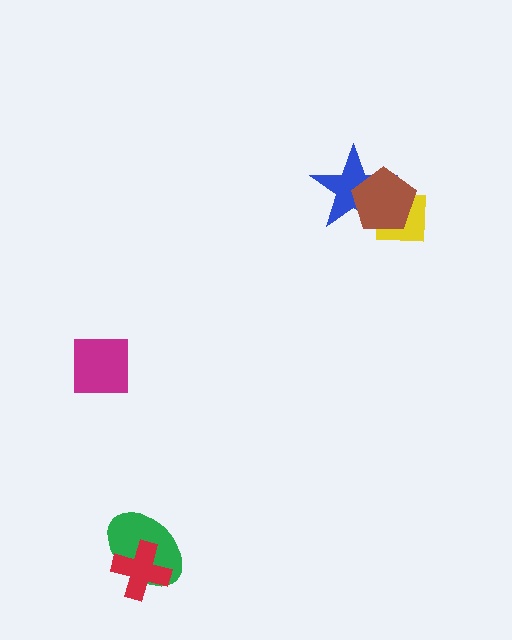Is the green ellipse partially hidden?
Yes, it is partially covered by another shape.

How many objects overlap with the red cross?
1 object overlaps with the red cross.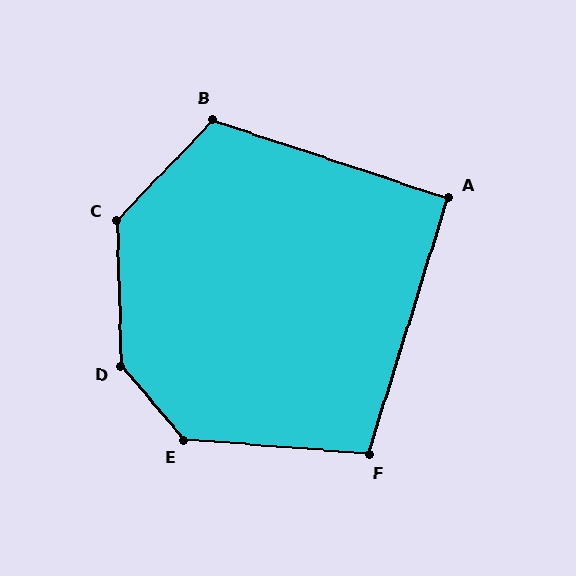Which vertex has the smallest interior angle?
A, at approximately 91 degrees.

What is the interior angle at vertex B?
Approximately 115 degrees (obtuse).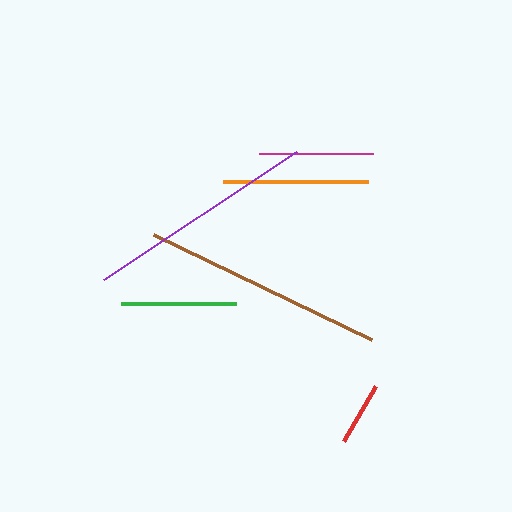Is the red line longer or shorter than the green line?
The green line is longer than the red line.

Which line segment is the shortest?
The red line is the shortest at approximately 64 pixels.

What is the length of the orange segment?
The orange segment is approximately 145 pixels long.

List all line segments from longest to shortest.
From longest to shortest: brown, purple, orange, magenta, green, red.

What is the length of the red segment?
The red segment is approximately 64 pixels long.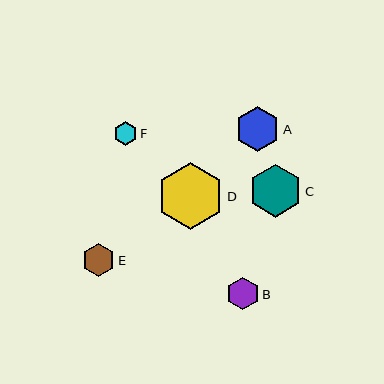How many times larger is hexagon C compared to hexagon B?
Hexagon C is approximately 1.6 times the size of hexagon B.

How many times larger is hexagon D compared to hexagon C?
Hexagon D is approximately 1.3 times the size of hexagon C.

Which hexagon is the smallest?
Hexagon F is the smallest with a size of approximately 23 pixels.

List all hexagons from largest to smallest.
From largest to smallest: D, C, A, B, E, F.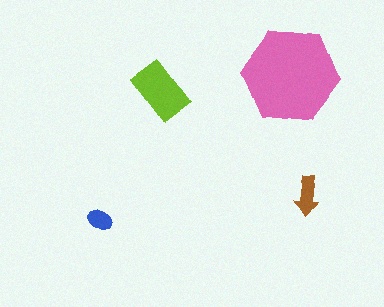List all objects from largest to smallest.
The pink hexagon, the lime rectangle, the brown arrow, the blue ellipse.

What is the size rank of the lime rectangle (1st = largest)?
2nd.